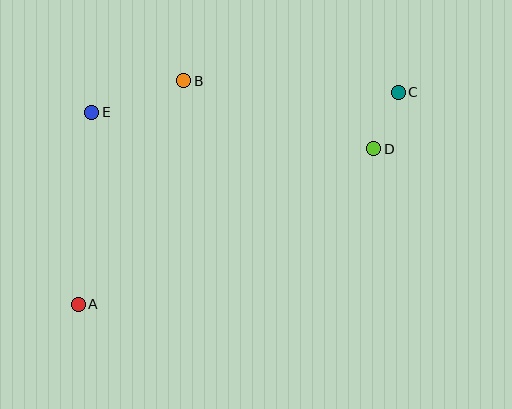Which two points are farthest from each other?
Points A and C are farthest from each other.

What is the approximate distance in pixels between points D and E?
The distance between D and E is approximately 284 pixels.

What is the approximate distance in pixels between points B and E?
The distance between B and E is approximately 97 pixels.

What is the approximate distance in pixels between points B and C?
The distance between B and C is approximately 215 pixels.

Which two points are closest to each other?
Points C and D are closest to each other.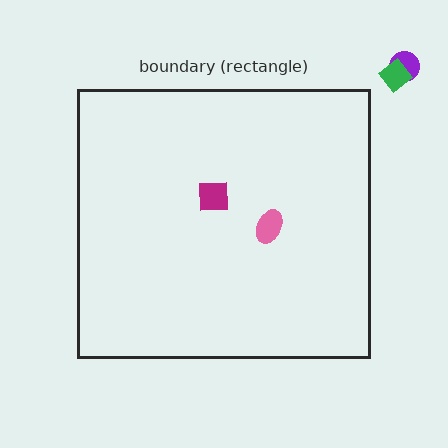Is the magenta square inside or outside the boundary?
Inside.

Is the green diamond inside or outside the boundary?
Outside.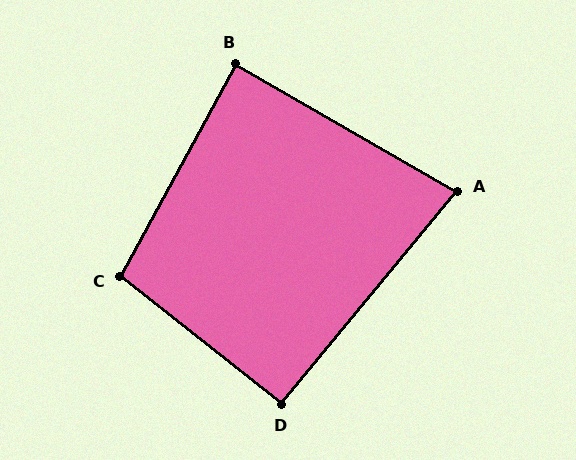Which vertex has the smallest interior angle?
A, at approximately 80 degrees.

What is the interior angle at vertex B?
Approximately 89 degrees (approximately right).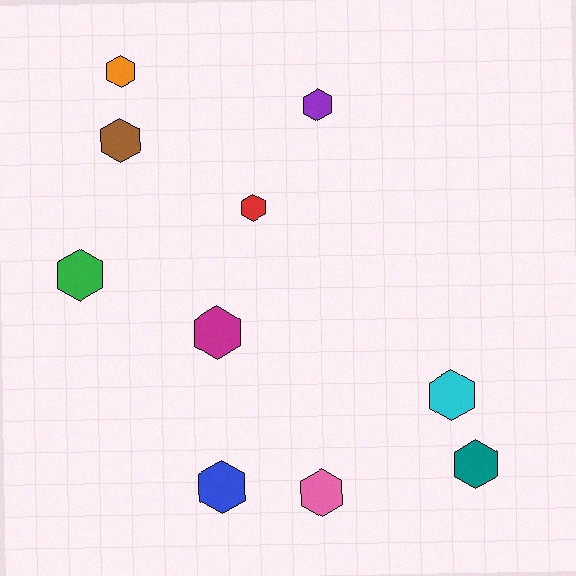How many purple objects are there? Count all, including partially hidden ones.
There is 1 purple object.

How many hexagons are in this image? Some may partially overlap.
There are 10 hexagons.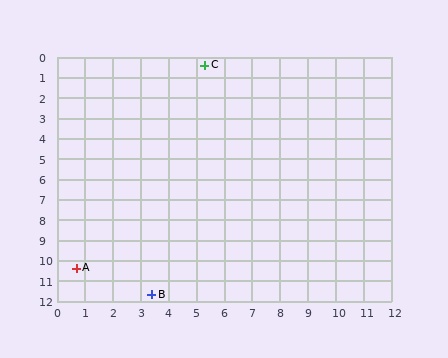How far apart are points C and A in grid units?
Points C and A are about 11.0 grid units apart.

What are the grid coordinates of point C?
Point C is at approximately (5.3, 0.4).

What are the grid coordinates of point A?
Point A is at approximately (0.7, 10.4).